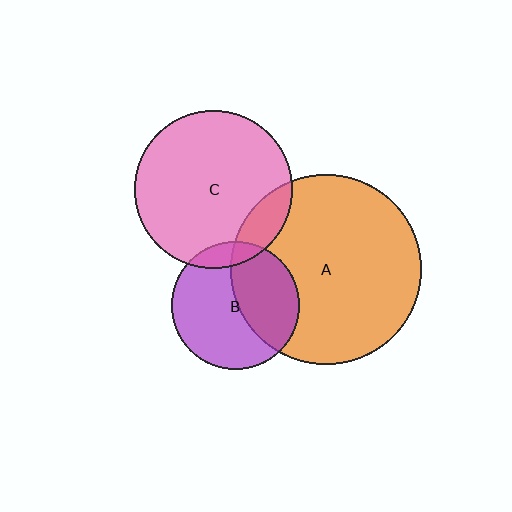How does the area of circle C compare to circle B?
Approximately 1.5 times.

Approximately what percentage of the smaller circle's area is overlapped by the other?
Approximately 40%.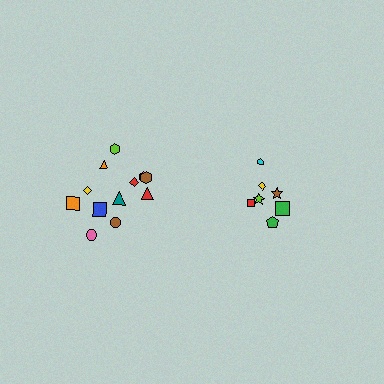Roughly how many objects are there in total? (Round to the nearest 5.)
Roughly 20 objects in total.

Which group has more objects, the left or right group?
The left group.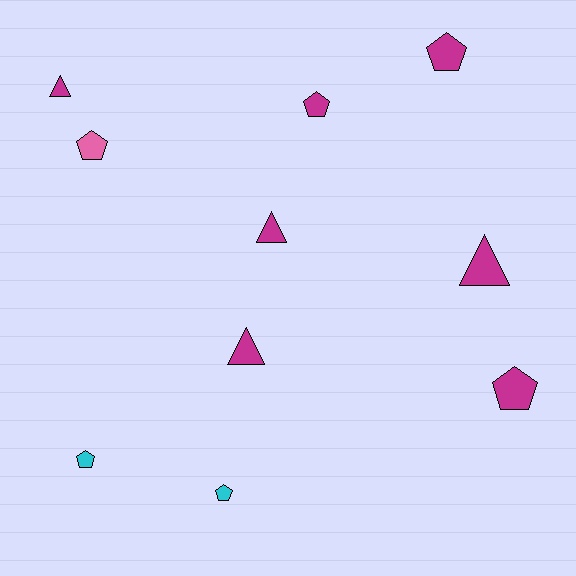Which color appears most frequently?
Magenta, with 7 objects.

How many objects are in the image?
There are 10 objects.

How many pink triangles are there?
There are no pink triangles.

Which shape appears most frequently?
Pentagon, with 6 objects.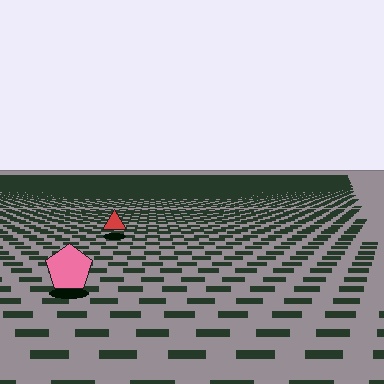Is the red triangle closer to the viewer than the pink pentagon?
No. The pink pentagon is closer — you can tell from the texture gradient: the ground texture is coarser near it.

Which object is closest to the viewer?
The pink pentagon is closest. The texture marks near it are larger and more spread out.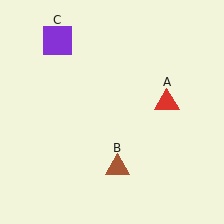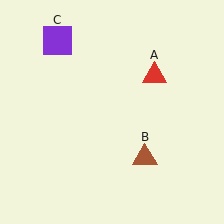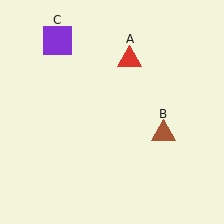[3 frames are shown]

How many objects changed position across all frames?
2 objects changed position: red triangle (object A), brown triangle (object B).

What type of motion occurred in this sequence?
The red triangle (object A), brown triangle (object B) rotated counterclockwise around the center of the scene.